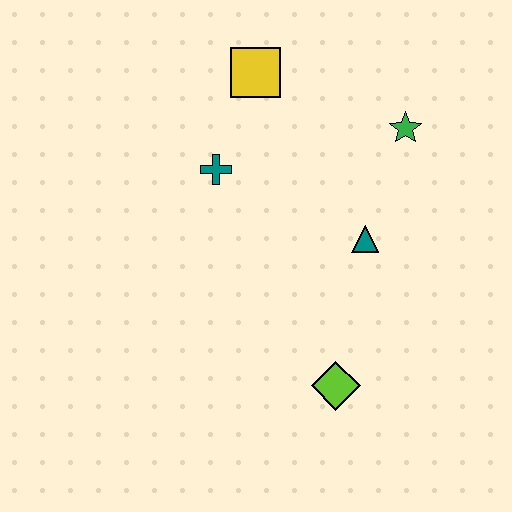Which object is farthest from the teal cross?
The lime diamond is farthest from the teal cross.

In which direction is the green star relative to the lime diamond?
The green star is above the lime diamond.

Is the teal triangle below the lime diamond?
No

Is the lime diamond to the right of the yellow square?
Yes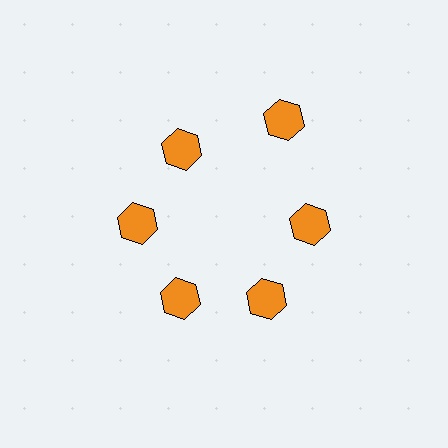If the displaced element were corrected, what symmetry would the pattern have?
It would have 6-fold rotational symmetry — the pattern would map onto itself every 60 degrees.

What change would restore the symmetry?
The symmetry would be restored by moving it inward, back onto the ring so that all 6 hexagons sit at equal angles and equal distance from the center.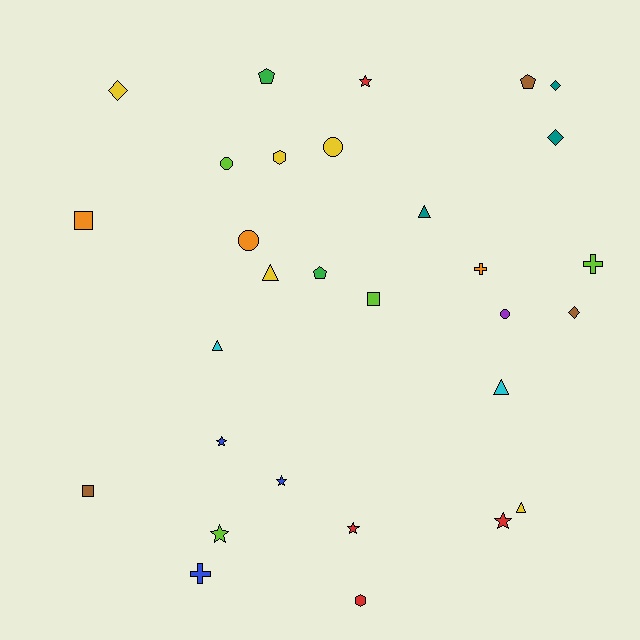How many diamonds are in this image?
There are 4 diamonds.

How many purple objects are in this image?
There is 1 purple object.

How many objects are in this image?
There are 30 objects.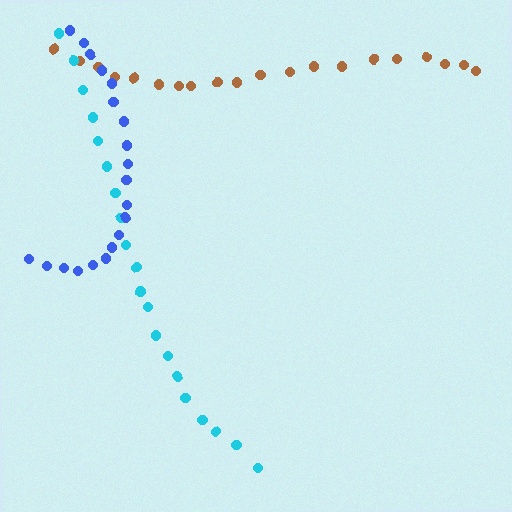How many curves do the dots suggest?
There are 3 distinct paths.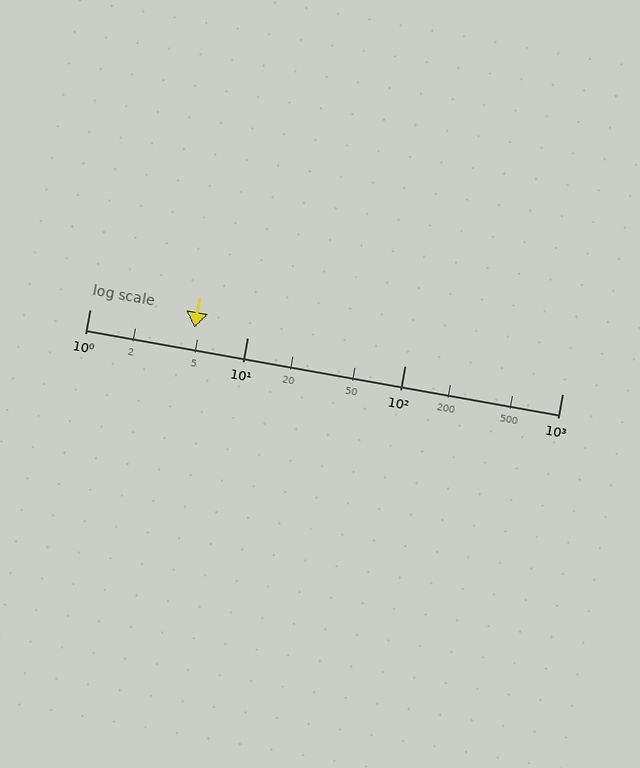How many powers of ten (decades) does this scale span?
The scale spans 3 decades, from 1 to 1000.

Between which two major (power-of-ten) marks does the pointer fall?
The pointer is between 1 and 10.